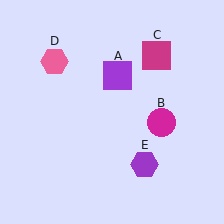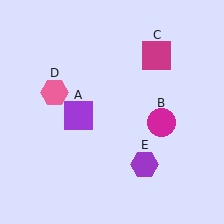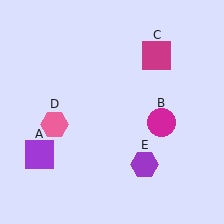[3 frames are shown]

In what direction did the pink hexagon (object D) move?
The pink hexagon (object D) moved down.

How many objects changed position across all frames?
2 objects changed position: purple square (object A), pink hexagon (object D).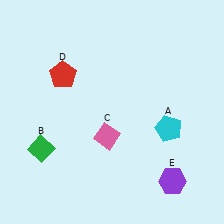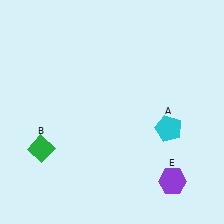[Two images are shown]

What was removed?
The pink diamond (C), the red pentagon (D) were removed in Image 2.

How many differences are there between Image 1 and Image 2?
There are 2 differences between the two images.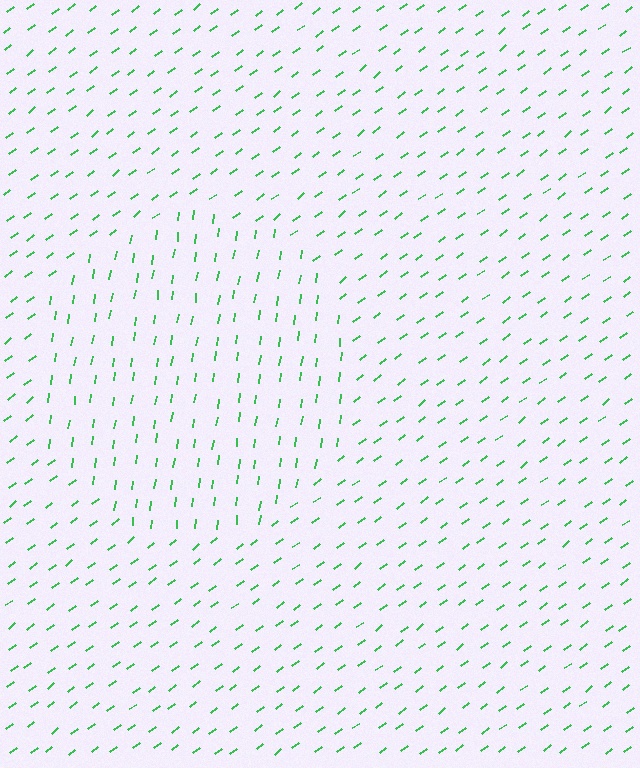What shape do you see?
I see a circle.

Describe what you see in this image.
The image is filled with small green line segments. A circle region in the image has lines oriented differently from the surrounding lines, creating a visible texture boundary.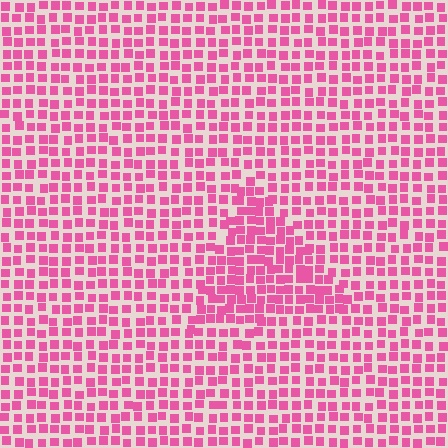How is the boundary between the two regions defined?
The boundary is defined by a change in element density (approximately 1.5x ratio). All elements are the same color, size, and shape.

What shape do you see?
I see a triangle.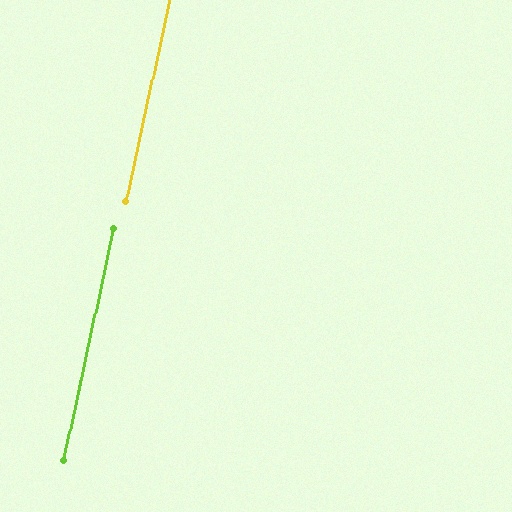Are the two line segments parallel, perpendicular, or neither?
Parallel — their directions differ by only 0.2°.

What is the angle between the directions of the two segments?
Approximately 0 degrees.